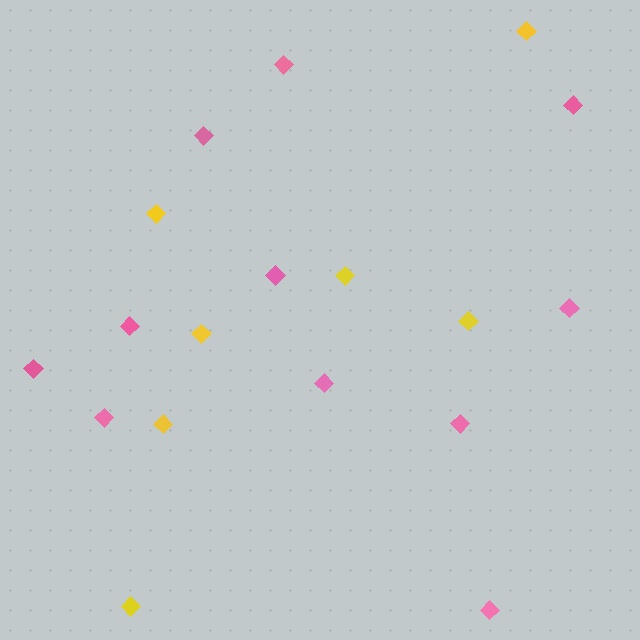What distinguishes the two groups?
There are 2 groups: one group of pink diamonds (11) and one group of yellow diamonds (7).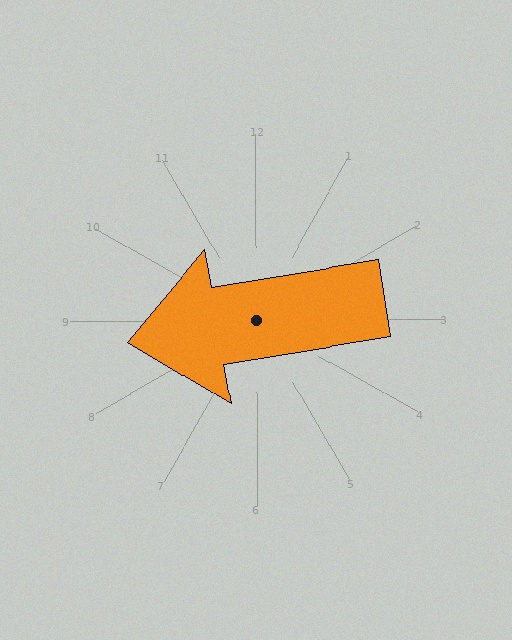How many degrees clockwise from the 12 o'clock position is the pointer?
Approximately 261 degrees.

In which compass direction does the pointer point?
West.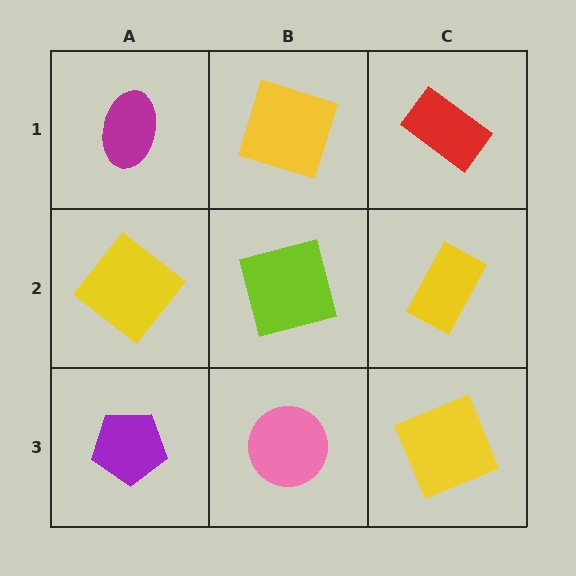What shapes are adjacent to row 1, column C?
A yellow rectangle (row 2, column C), a yellow square (row 1, column B).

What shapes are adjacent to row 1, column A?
A yellow diamond (row 2, column A), a yellow square (row 1, column B).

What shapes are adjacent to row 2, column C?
A red rectangle (row 1, column C), a yellow square (row 3, column C), a lime square (row 2, column B).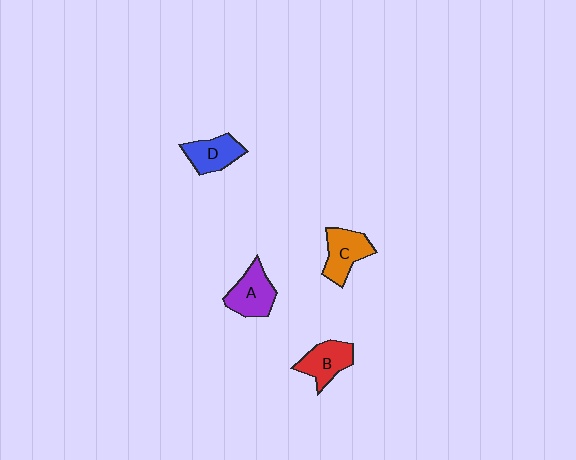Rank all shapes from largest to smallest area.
From largest to smallest: A (purple), C (orange), B (red), D (blue).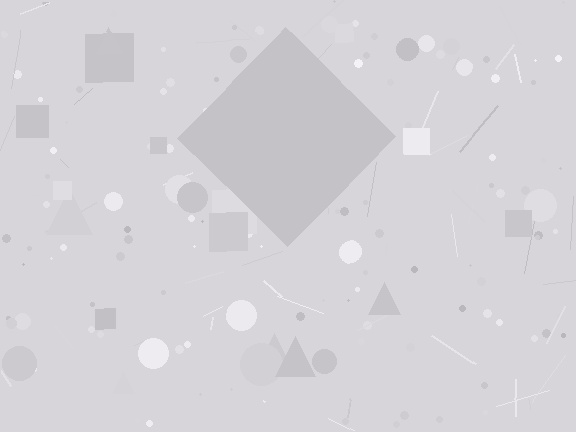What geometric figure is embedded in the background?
A diamond is embedded in the background.